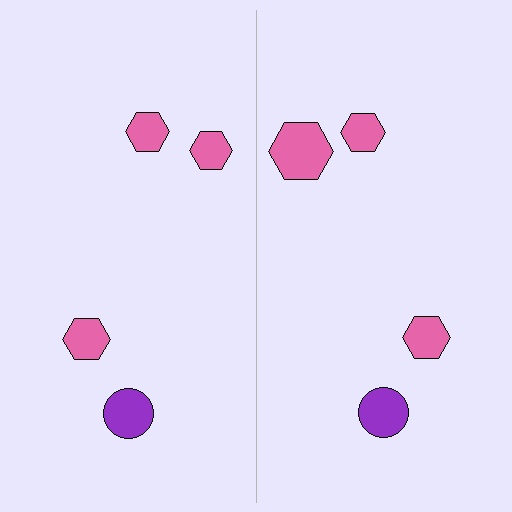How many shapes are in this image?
There are 8 shapes in this image.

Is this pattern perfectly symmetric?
No, the pattern is not perfectly symmetric. The pink hexagon on the right side has a different size than its mirror counterpart.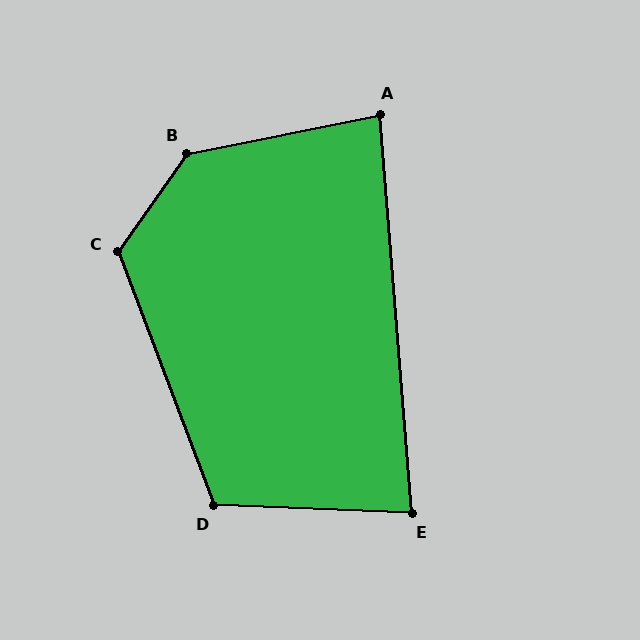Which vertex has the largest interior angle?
B, at approximately 136 degrees.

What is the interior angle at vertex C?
Approximately 124 degrees (obtuse).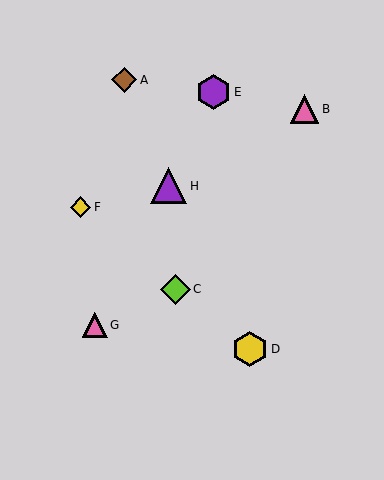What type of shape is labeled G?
Shape G is a pink triangle.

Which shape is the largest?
The purple triangle (labeled H) is the largest.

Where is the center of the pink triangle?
The center of the pink triangle is at (95, 325).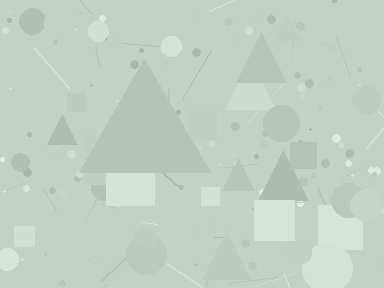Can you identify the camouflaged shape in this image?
The camouflaged shape is a triangle.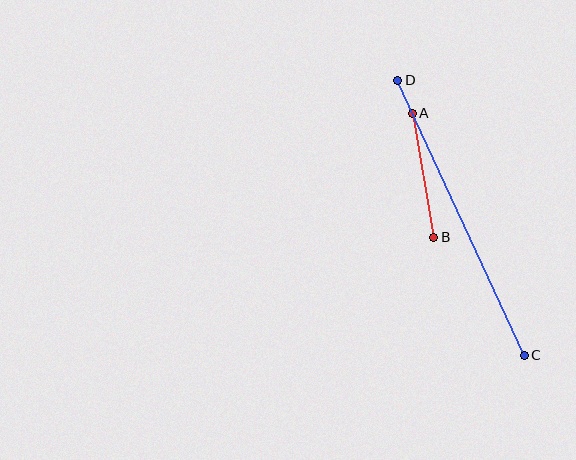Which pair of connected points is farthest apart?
Points C and D are farthest apart.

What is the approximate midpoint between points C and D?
The midpoint is at approximately (461, 218) pixels.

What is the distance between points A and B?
The distance is approximately 126 pixels.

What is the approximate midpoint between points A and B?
The midpoint is at approximately (423, 175) pixels.